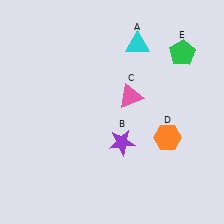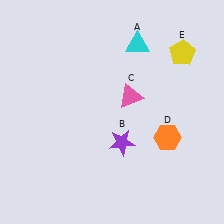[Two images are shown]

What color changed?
The pentagon (E) changed from green in Image 1 to yellow in Image 2.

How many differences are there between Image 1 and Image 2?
There is 1 difference between the two images.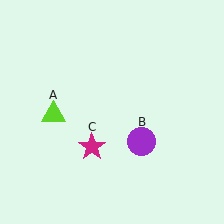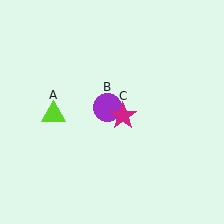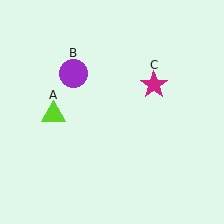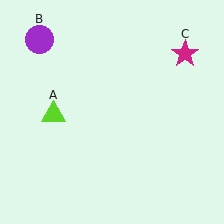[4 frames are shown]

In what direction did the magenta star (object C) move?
The magenta star (object C) moved up and to the right.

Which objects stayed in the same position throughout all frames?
Lime triangle (object A) remained stationary.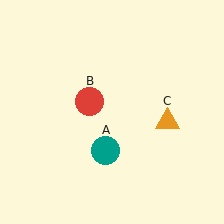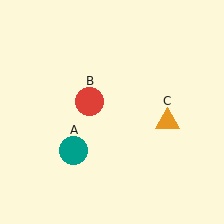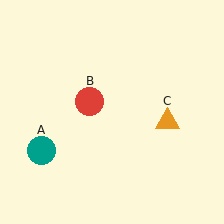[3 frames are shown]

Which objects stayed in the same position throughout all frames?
Red circle (object B) and orange triangle (object C) remained stationary.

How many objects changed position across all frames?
1 object changed position: teal circle (object A).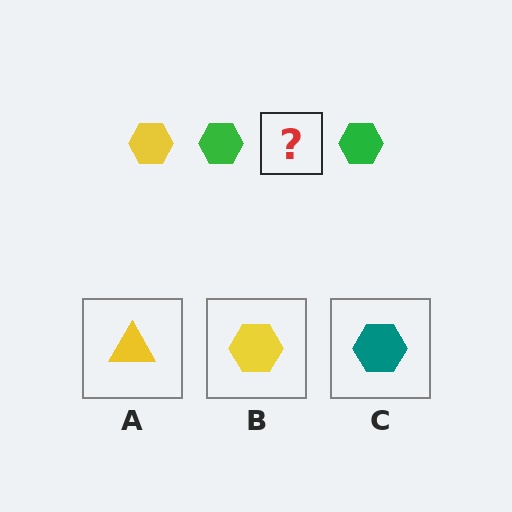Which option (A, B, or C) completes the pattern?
B.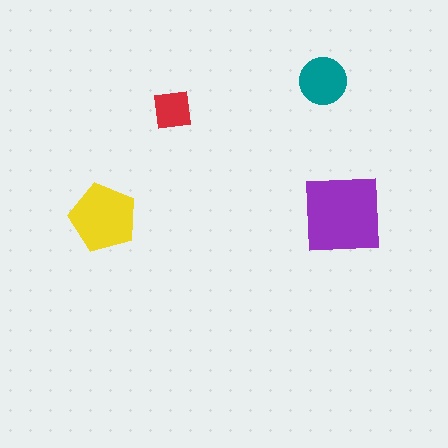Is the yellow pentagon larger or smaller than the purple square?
Smaller.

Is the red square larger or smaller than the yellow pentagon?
Smaller.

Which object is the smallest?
The red square.